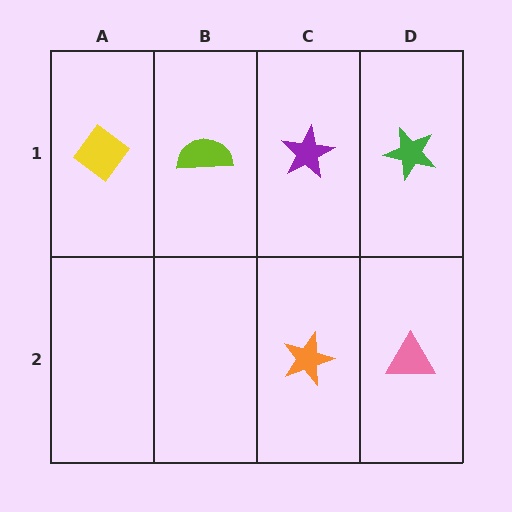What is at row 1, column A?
A yellow diamond.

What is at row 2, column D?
A pink triangle.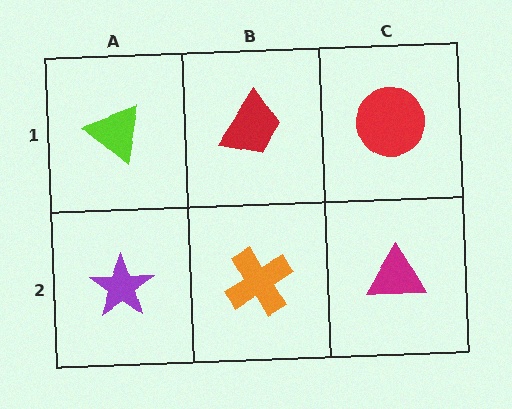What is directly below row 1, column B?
An orange cross.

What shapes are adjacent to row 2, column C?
A red circle (row 1, column C), an orange cross (row 2, column B).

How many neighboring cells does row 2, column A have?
2.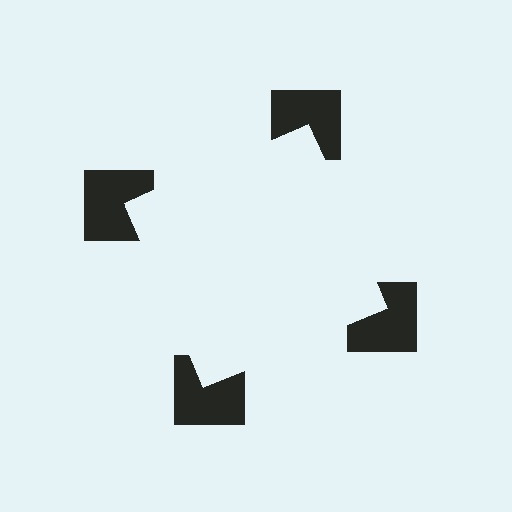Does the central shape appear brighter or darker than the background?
It typically appears slightly brighter than the background, even though no actual brightness change is drawn.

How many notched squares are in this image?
There are 4 — one at each vertex of the illusory square.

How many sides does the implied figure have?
4 sides.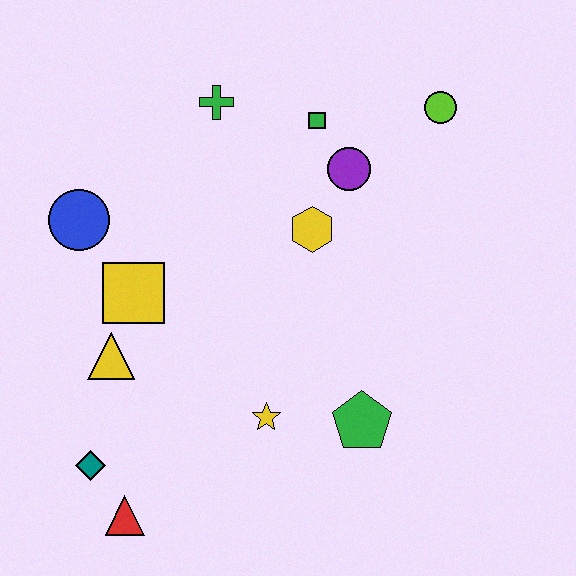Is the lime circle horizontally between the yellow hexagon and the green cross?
No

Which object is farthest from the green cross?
The red triangle is farthest from the green cross.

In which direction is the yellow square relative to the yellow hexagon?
The yellow square is to the left of the yellow hexagon.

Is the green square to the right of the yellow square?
Yes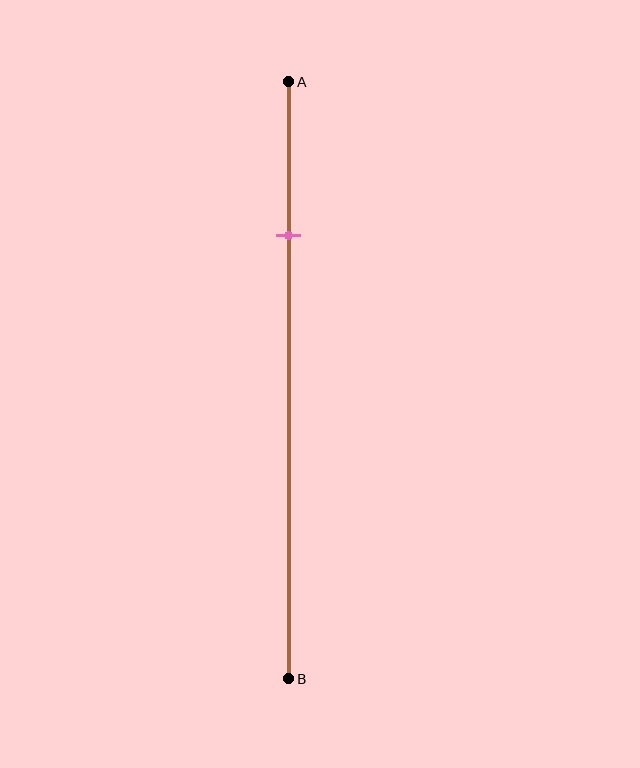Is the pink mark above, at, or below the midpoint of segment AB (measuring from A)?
The pink mark is above the midpoint of segment AB.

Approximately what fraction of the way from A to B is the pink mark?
The pink mark is approximately 25% of the way from A to B.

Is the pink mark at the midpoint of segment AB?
No, the mark is at about 25% from A, not at the 50% midpoint.